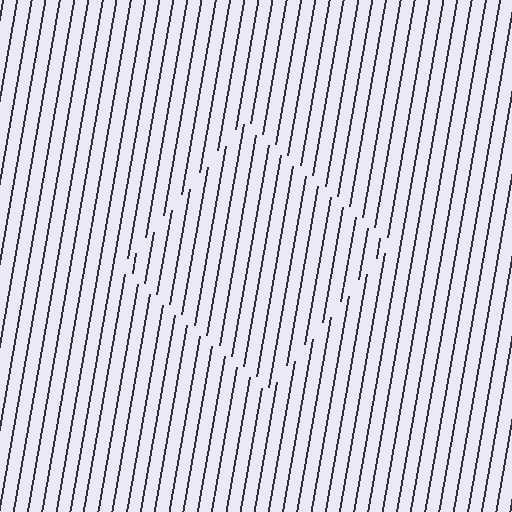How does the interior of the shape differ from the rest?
The interior of the shape contains the same grating, shifted by half a period — the contour is defined by the phase discontinuity where line-ends from the inner and outer gratings abut.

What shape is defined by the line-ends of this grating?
An illusory square. The interior of the shape contains the same grating, shifted by half a period — the contour is defined by the phase discontinuity where line-ends from the inner and outer gratings abut.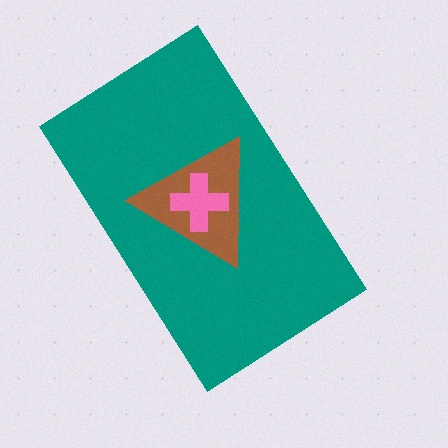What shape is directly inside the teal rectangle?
The brown triangle.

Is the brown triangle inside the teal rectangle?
Yes.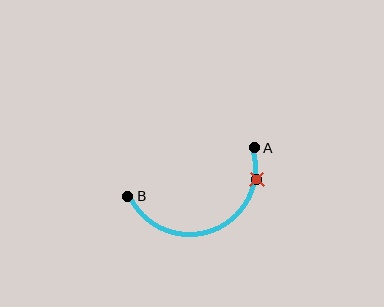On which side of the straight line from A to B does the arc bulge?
The arc bulges below the straight line connecting A and B.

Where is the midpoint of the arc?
The arc midpoint is the point on the curve farthest from the straight line joining A and B. It sits below that line.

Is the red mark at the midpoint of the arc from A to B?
No. The red mark lies on the arc but is closer to endpoint A. The arc midpoint would be at the point on the curve equidistant along the arc from both A and B.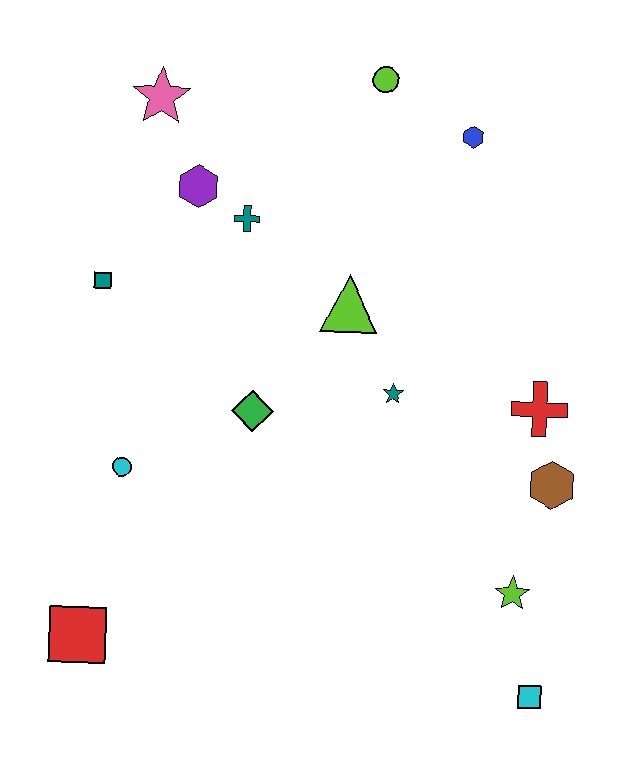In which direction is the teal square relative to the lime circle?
The teal square is to the left of the lime circle.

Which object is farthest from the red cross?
The red square is farthest from the red cross.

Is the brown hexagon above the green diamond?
No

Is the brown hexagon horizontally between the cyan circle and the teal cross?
No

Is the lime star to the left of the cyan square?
Yes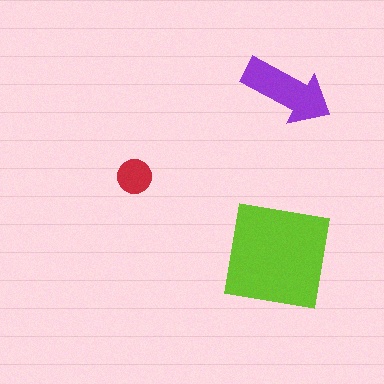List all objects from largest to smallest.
The lime square, the purple arrow, the red circle.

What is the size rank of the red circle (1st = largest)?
3rd.